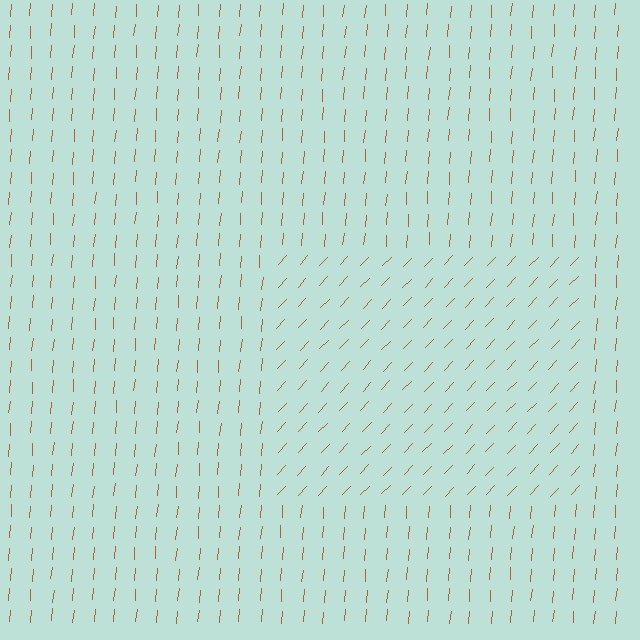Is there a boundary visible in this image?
Yes, there is a texture boundary formed by a change in line orientation.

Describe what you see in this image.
The image is filled with small brown line segments. A rectangle region in the image has lines oriented differently from the surrounding lines, creating a visible texture boundary.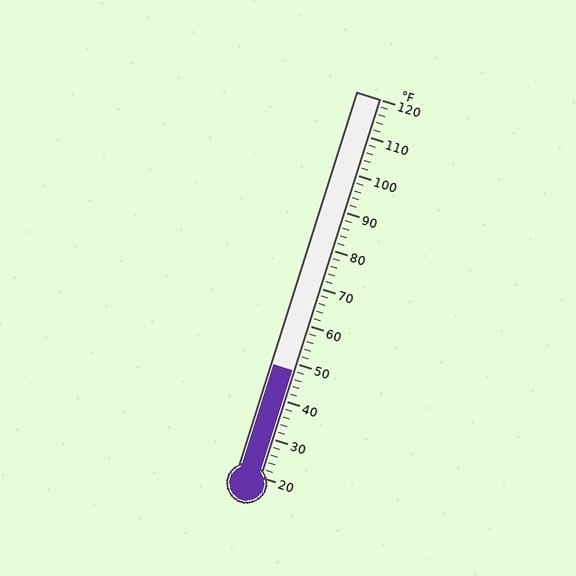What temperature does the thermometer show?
The thermometer shows approximately 48°F.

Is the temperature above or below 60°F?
The temperature is below 60°F.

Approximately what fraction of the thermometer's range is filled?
The thermometer is filled to approximately 30% of its range.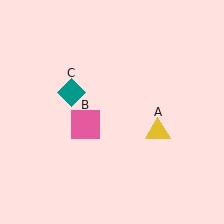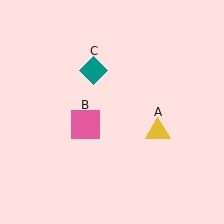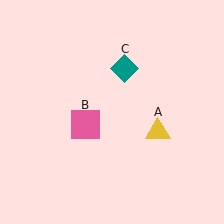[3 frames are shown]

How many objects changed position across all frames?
1 object changed position: teal diamond (object C).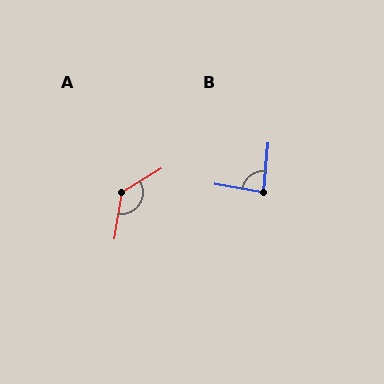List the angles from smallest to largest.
B (85°), A (131°).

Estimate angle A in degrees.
Approximately 131 degrees.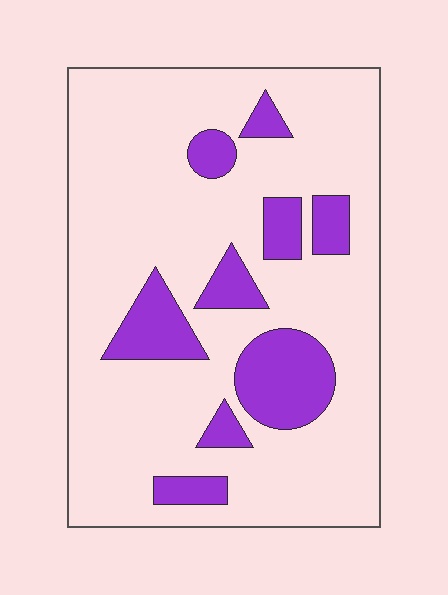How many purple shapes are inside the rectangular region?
9.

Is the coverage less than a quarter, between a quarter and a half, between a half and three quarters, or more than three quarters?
Less than a quarter.